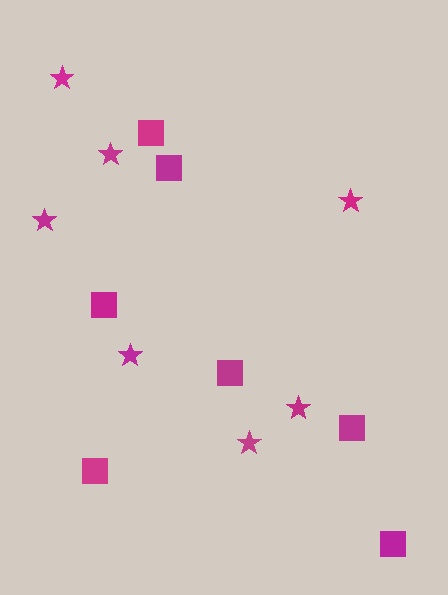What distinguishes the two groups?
There are 2 groups: one group of squares (7) and one group of stars (7).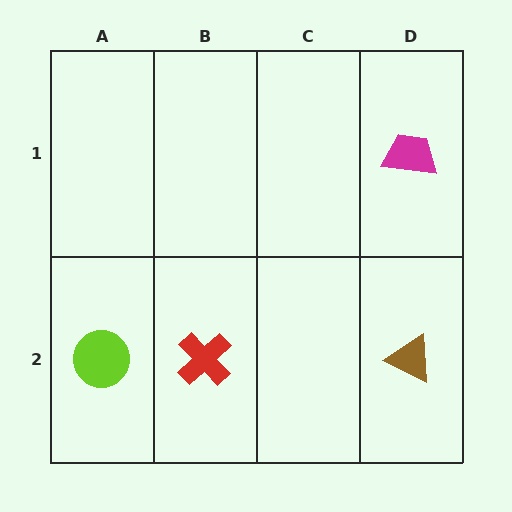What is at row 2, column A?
A lime circle.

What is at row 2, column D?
A brown triangle.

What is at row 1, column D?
A magenta trapezoid.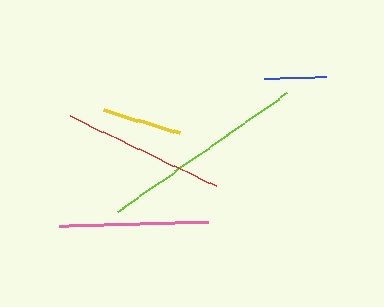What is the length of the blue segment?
The blue segment is approximately 62 pixels long.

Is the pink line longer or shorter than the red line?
The red line is longer than the pink line.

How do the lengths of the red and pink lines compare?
The red and pink lines are approximately the same length.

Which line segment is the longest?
The lime line is the longest at approximately 207 pixels.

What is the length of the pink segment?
The pink segment is approximately 149 pixels long.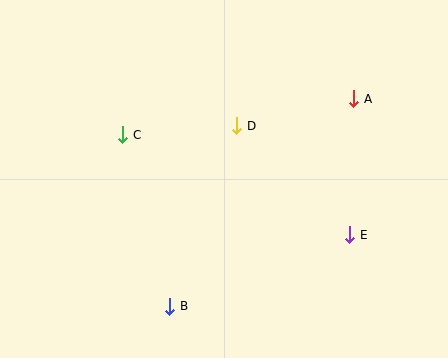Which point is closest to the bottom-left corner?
Point B is closest to the bottom-left corner.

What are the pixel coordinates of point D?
Point D is at (237, 126).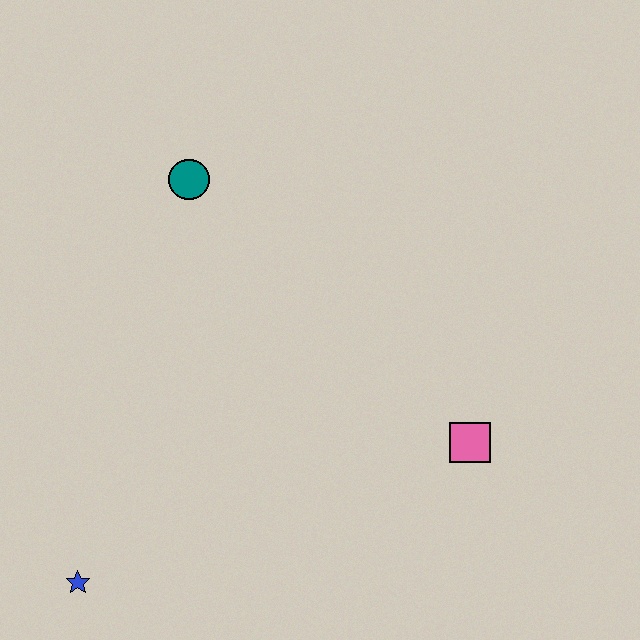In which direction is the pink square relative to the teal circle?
The pink square is to the right of the teal circle.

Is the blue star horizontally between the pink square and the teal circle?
No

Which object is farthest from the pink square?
The blue star is farthest from the pink square.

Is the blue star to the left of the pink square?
Yes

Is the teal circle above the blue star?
Yes